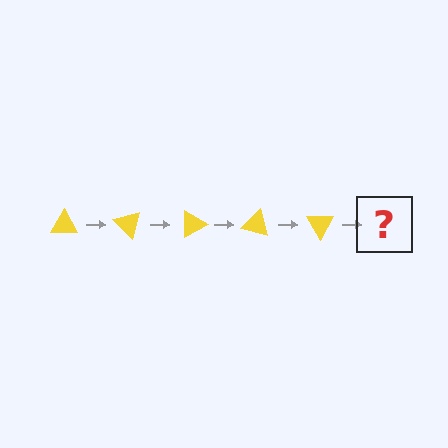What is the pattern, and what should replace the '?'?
The pattern is that the triangle rotates 45 degrees each step. The '?' should be a yellow triangle rotated 225 degrees.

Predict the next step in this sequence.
The next step is a yellow triangle rotated 225 degrees.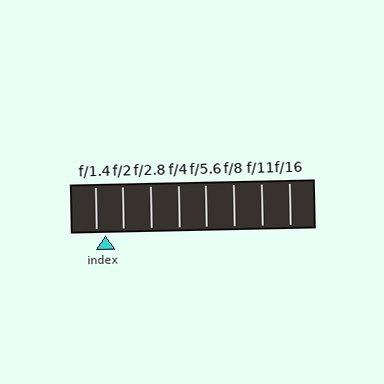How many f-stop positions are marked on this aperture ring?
There are 8 f-stop positions marked.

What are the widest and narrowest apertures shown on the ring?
The widest aperture shown is f/1.4 and the narrowest is f/16.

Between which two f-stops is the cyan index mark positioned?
The index mark is between f/1.4 and f/2.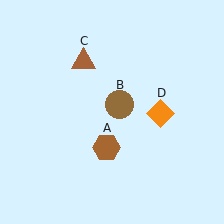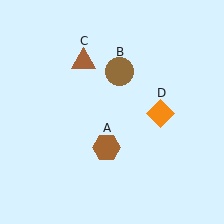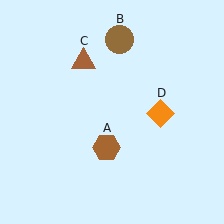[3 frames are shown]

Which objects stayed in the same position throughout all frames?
Brown hexagon (object A) and brown triangle (object C) and orange diamond (object D) remained stationary.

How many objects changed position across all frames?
1 object changed position: brown circle (object B).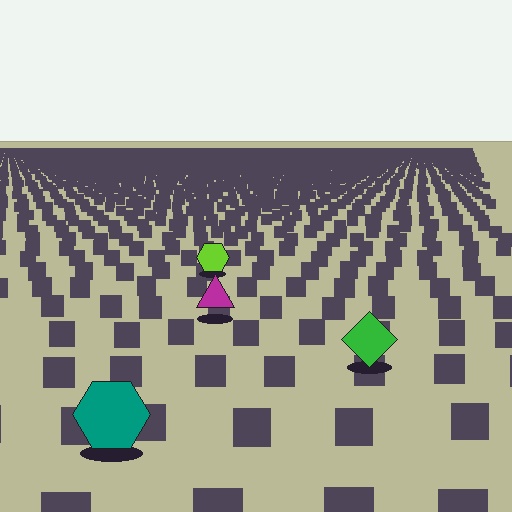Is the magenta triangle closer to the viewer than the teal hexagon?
No. The teal hexagon is closer — you can tell from the texture gradient: the ground texture is coarser near it.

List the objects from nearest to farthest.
From nearest to farthest: the teal hexagon, the green diamond, the magenta triangle, the lime hexagon.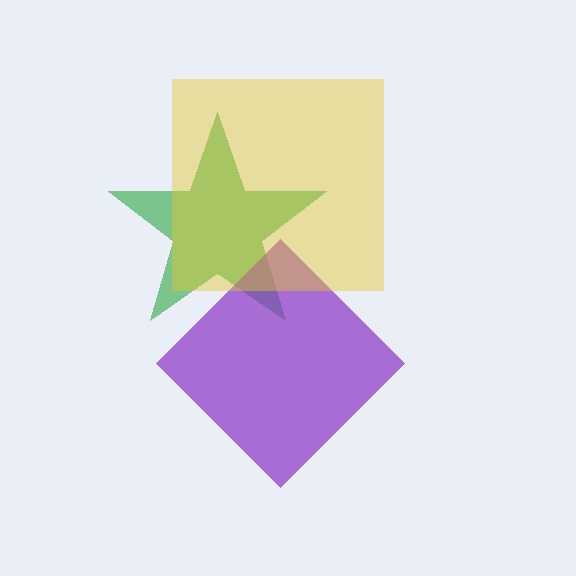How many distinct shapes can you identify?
There are 3 distinct shapes: a green star, a purple diamond, a yellow square.